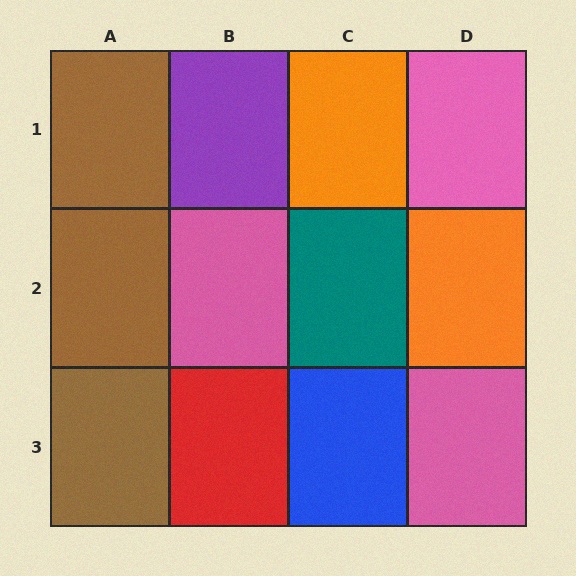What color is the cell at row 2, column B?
Pink.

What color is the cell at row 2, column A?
Brown.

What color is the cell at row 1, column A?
Brown.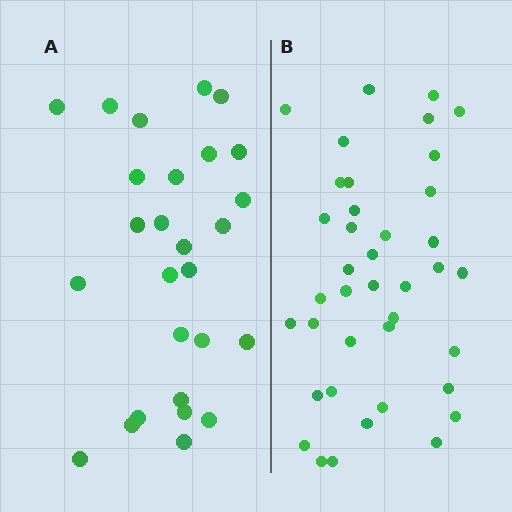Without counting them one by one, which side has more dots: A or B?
Region B (the right region) has more dots.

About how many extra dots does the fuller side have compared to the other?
Region B has roughly 12 or so more dots than region A.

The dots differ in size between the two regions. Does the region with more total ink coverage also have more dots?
No. Region A has more total ink coverage because its dots are larger, but region B actually contains more individual dots. Total area can be misleading — the number of items is what matters here.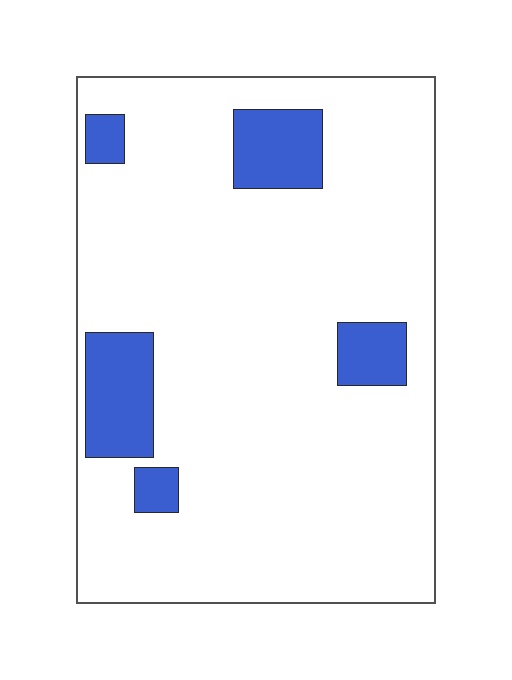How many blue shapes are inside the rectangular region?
5.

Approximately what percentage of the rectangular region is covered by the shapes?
Approximately 15%.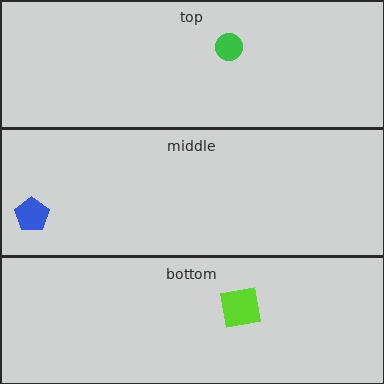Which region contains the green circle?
The top region.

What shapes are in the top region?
The green circle.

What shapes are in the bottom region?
The lime square.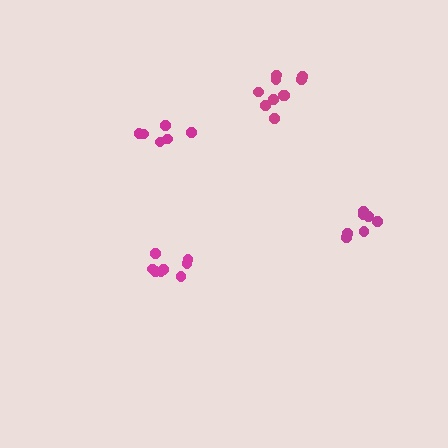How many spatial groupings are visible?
There are 4 spatial groupings.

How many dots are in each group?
Group 1: 8 dots, Group 2: 10 dots, Group 3: 6 dots, Group 4: 7 dots (31 total).